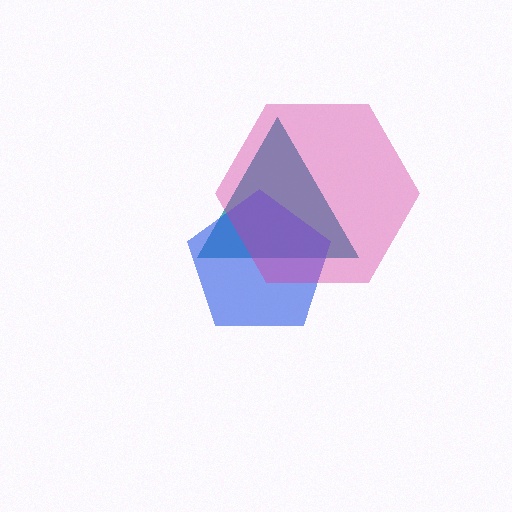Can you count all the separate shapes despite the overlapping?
Yes, there are 3 separate shapes.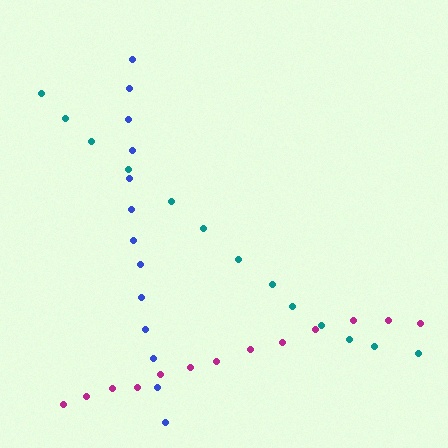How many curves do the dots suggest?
There are 3 distinct paths.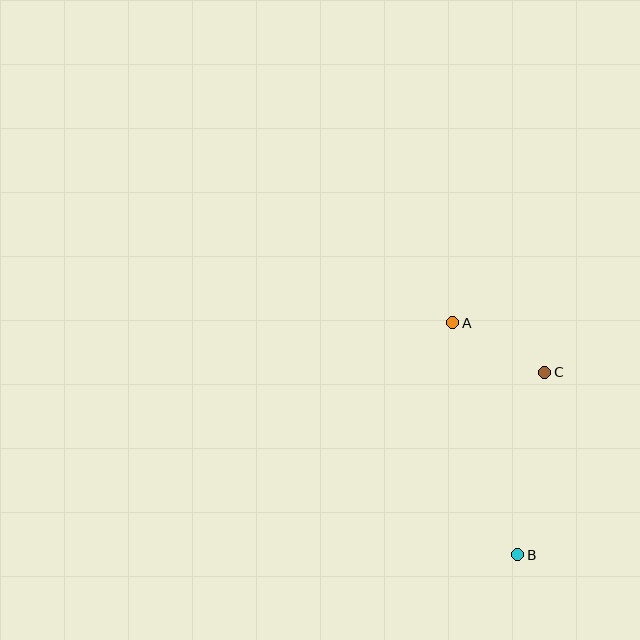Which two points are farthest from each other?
Points A and B are farthest from each other.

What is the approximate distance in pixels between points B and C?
The distance between B and C is approximately 185 pixels.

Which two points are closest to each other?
Points A and C are closest to each other.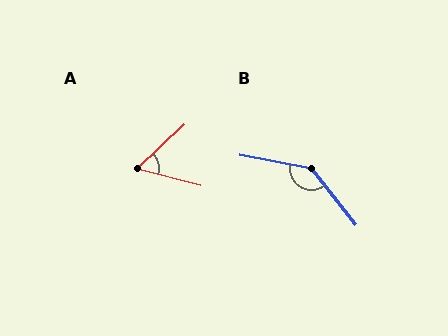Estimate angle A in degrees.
Approximately 58 degrees.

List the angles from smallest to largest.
A (58°), B (139°).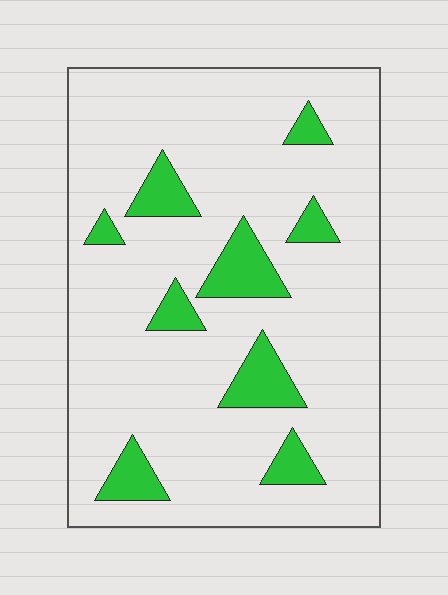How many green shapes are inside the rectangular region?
9.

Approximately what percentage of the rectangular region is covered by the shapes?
Approximately 15%.